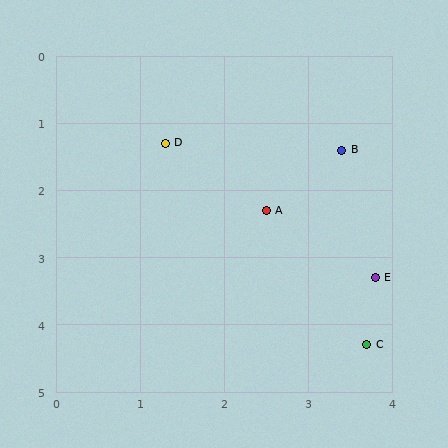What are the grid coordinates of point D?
Point D is at approximately (1.3, 1.3).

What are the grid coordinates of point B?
Point B is at approximately (3.4, 1.4).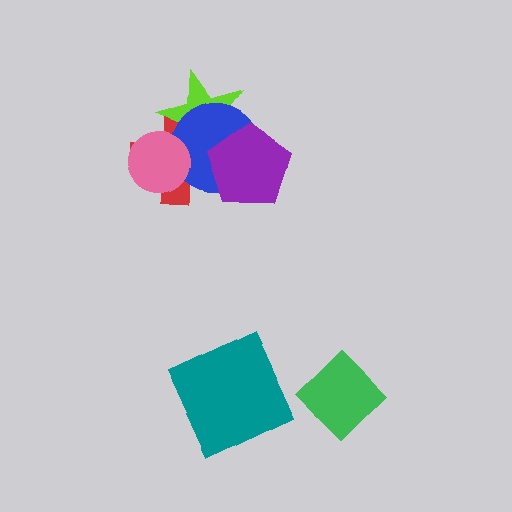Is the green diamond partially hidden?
No, no other shape covers it.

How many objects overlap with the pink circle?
3 objects overlap with the pink circle.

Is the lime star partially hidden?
Yes, it is partially covered by another shape.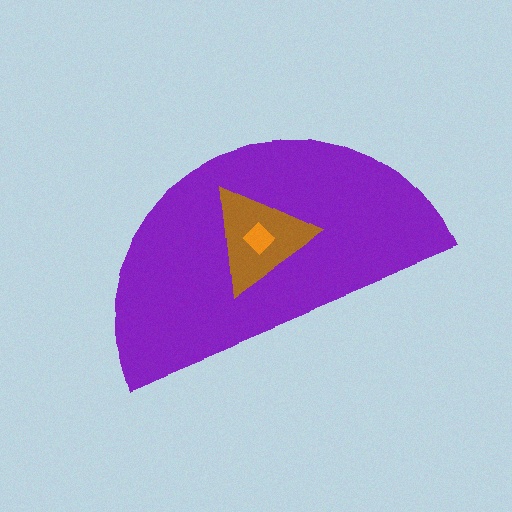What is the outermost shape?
The purple semicircle.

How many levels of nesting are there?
3.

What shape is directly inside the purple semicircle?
The brown triangle.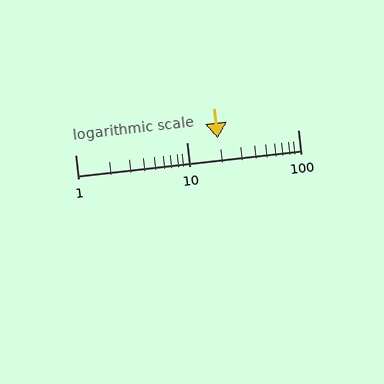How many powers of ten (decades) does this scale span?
The scale spans 2 decades, from 1 to 100.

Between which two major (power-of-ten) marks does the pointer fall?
The pointer is between 10 and 100.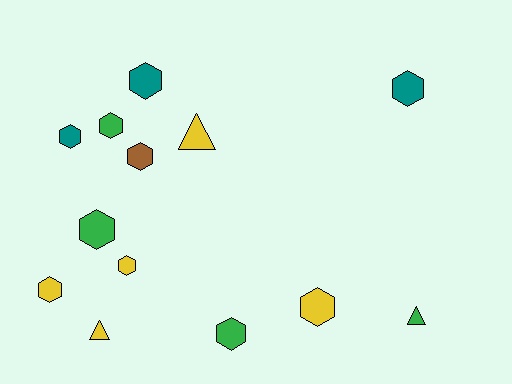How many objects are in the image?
There are 13 objects.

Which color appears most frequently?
Yellow, with 5 objects.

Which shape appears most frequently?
Hexagon, with 10 objects.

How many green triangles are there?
There is 1 green triangle.